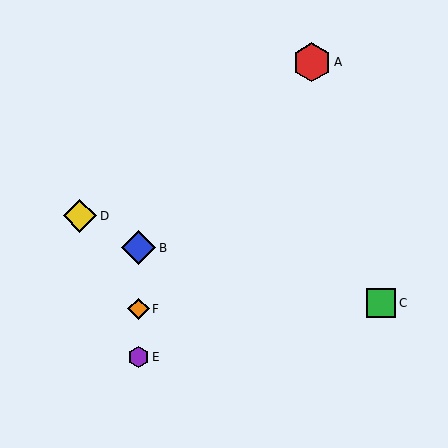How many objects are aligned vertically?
3 objects (B, E, F) are aligned vertically.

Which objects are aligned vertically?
Objects B, E, F are aligned vertically.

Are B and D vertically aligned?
No, B is at x≈139 and D is at x≈80.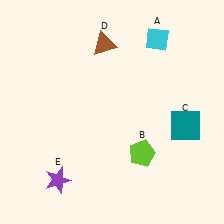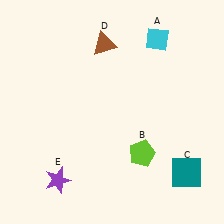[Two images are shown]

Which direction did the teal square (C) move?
The teal square (C) moved down.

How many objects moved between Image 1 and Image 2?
1 object moved between the two images.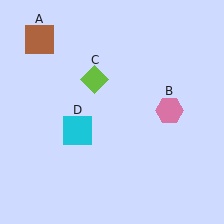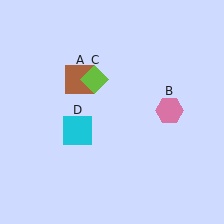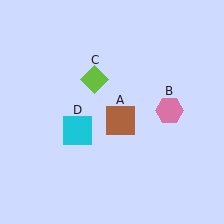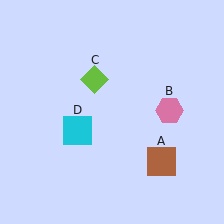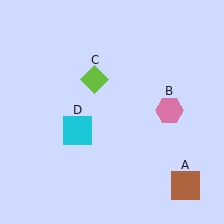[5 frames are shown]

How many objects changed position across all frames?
1 object changed position: brown square (object A).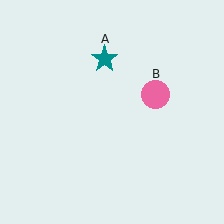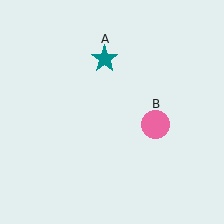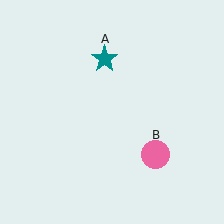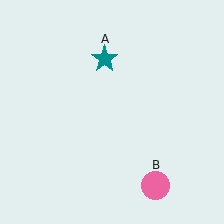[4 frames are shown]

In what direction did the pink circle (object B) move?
The pink circle (object B) moved down.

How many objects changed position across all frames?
1 object changed position: pink circle (object B).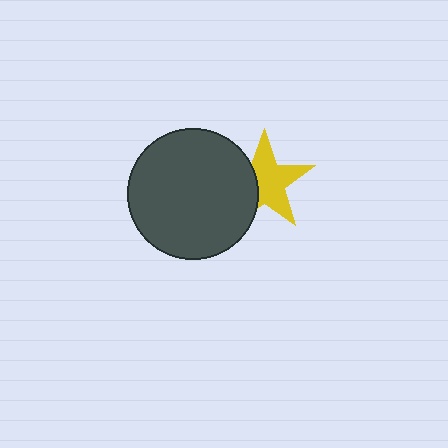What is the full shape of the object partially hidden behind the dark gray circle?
The partially hidden object is a yellow star.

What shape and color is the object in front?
The object in front is a dark gray circle.